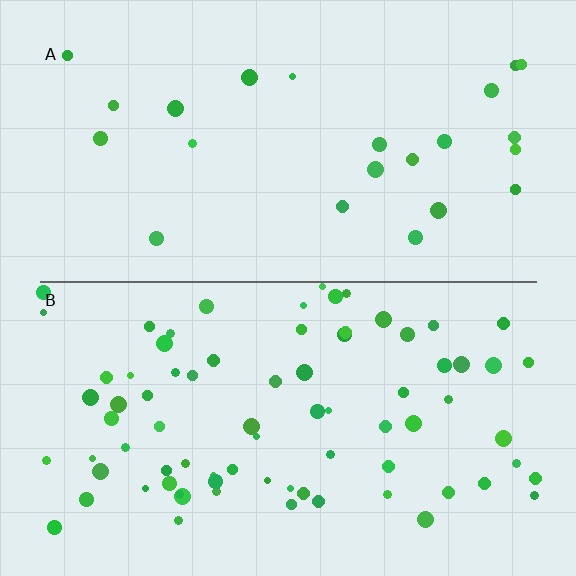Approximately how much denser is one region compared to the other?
Approximately 3.3× — region B over region A.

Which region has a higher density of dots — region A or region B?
B (the bottom).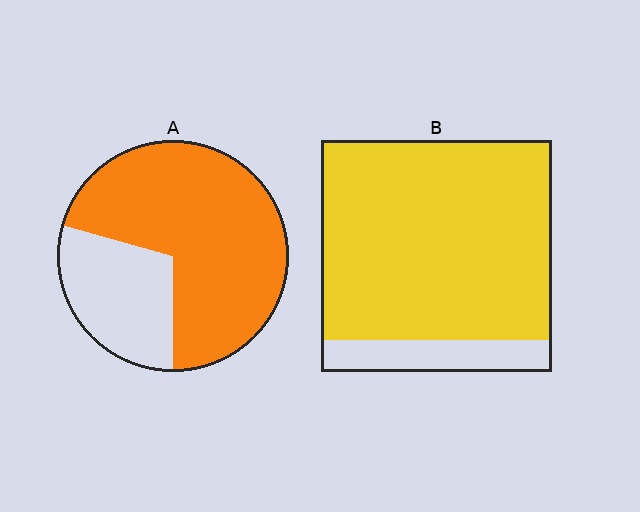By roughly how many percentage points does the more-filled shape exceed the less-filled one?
By roughly 15 percentage points (B over A).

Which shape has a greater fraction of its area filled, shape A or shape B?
Shape B.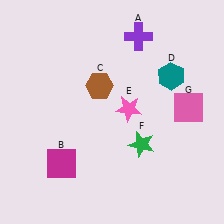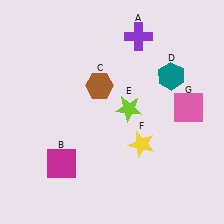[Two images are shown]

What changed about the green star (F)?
In Image 1, F is green. In Image 2, it changed to yellow.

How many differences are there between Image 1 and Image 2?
There are 2 differences between the two images.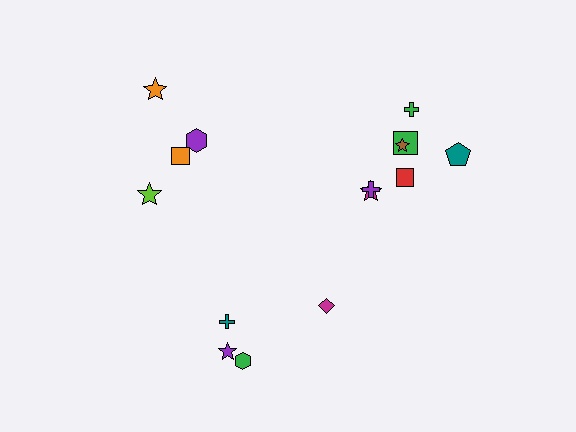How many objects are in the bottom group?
There are 4 objects.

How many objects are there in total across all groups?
There are 15 objects.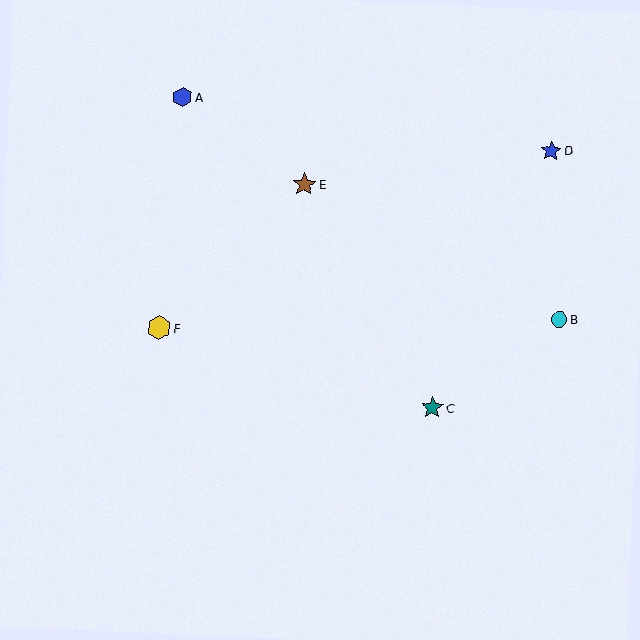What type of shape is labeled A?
Shape A is a blue hexagon.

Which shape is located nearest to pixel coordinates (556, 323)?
The cyan circle (labeled B) at (559, 319) is nearest to that location.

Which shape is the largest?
The yellow hexagon (labeled F) is the largest.